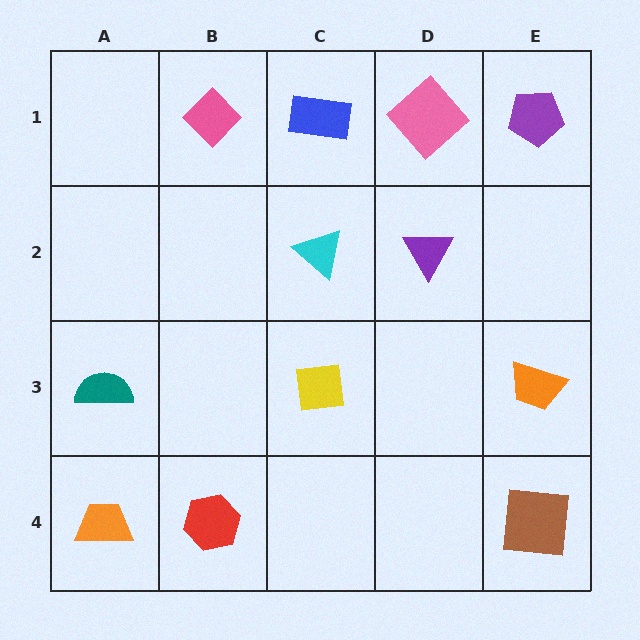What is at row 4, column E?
A brown square.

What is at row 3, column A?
A teal semicircle.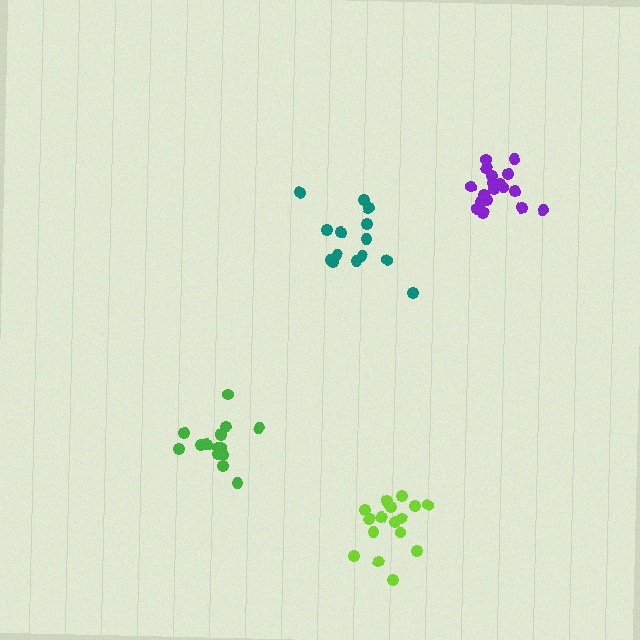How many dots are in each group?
Group 1: 14 dots, Group 2: 17 dots, Group 3: 15 dots, Group 4: 19 dots (65 total).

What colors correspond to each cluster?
The clusters are colored: teal, lime, green, purple.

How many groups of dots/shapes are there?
There are 4 groups.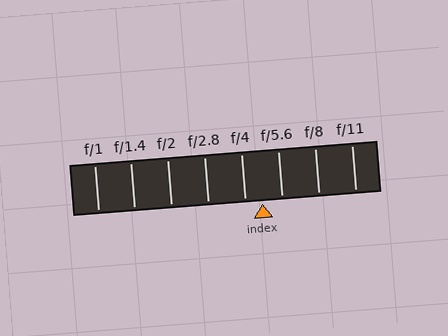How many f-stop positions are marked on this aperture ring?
There are 8 f-stop positions marked.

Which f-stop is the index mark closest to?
The index mark is closest to f/4.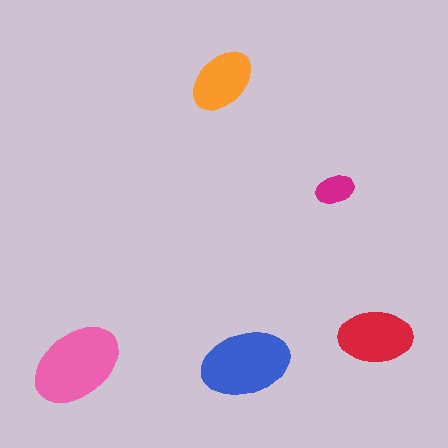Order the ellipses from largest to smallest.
the pink one, the blue one, the red one, the orange one, the magenta one.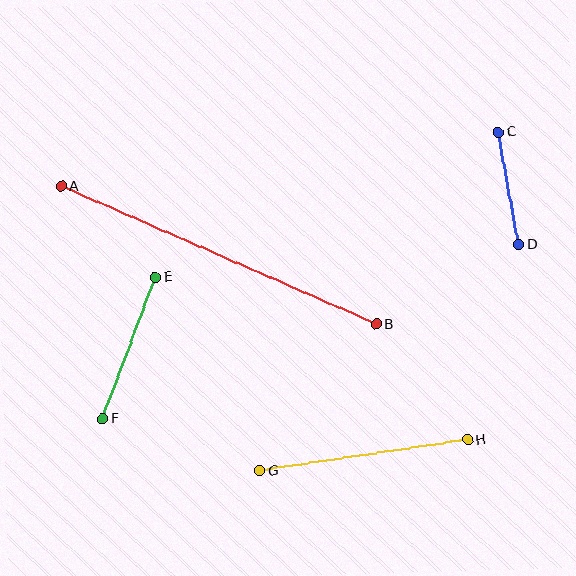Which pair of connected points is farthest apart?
Points A and B are farthest apart.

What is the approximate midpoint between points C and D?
The midpoint is at approximately (508, 188) pixels.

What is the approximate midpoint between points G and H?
The midpoint is at approximately (364, 455) pixels.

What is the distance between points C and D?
The distance is approximately 114 pixels.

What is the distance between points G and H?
The distance is approximately 210 pixels.